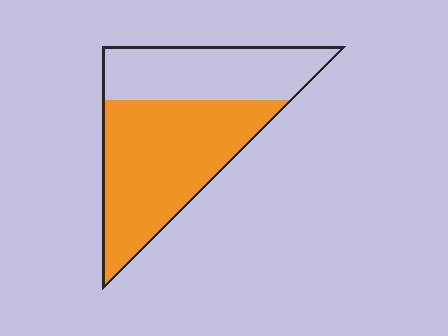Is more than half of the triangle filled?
Yes.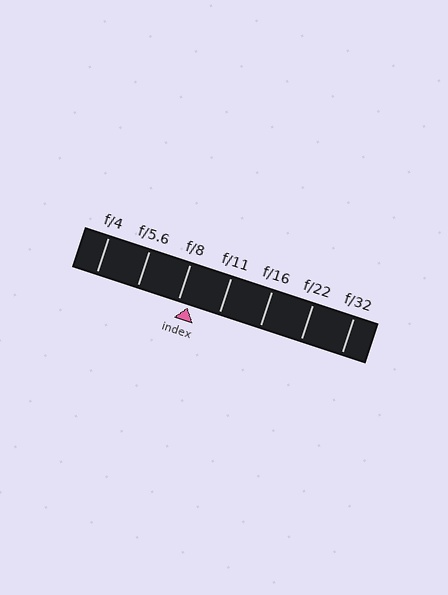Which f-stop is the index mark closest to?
The index mark is closest to f/8.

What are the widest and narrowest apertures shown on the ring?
The widest aperture shown is f/4 and the narrowest is f/32.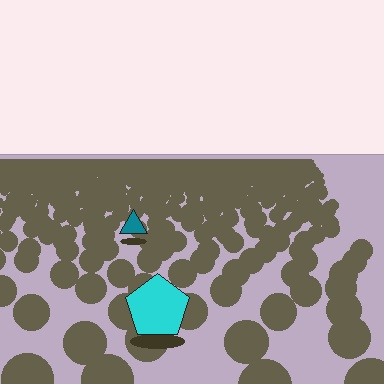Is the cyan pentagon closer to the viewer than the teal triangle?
Yes. The cyan pentagon is closer — you can tell from the texture gradient: the ground texture is coarser near it.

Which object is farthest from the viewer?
The teal triangle is farthest from the viewer. It appears smaller and the ground texture around it is denser.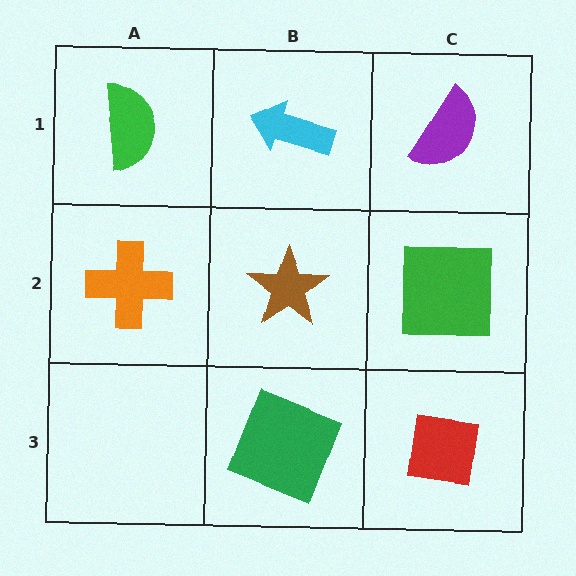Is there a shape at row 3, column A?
No, that cell is empty.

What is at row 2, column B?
A brown star.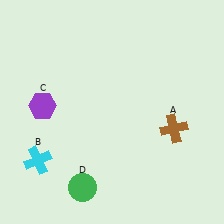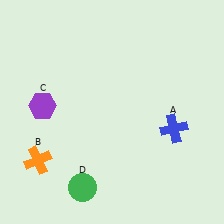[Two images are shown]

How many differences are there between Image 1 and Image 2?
There are 2 differences between the two images.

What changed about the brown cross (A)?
In Image 1, A is brown. In Image 2, it changed to blue.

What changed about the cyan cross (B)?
In Image 1, B is cyan. In Image 2, it changed to orange.